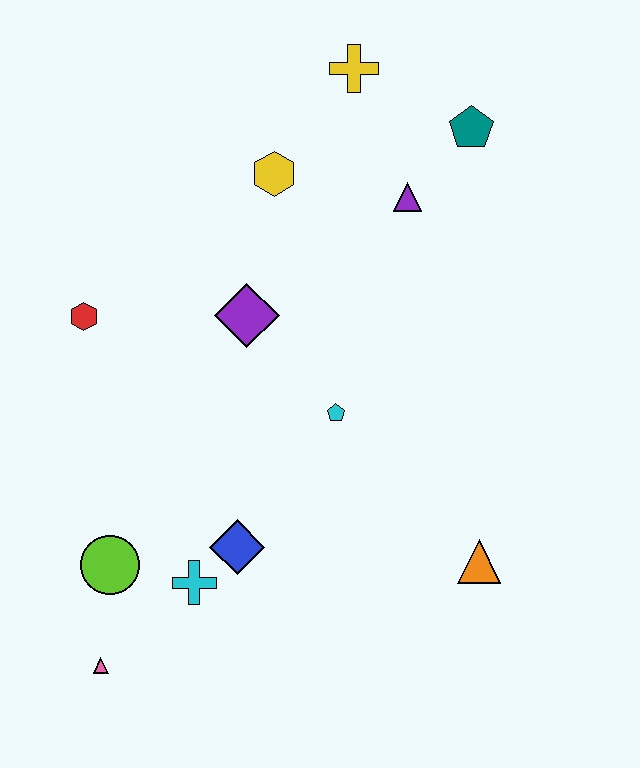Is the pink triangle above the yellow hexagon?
No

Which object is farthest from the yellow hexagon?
The pink triangle is farthest from the yellow hexagon.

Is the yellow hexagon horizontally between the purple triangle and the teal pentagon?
No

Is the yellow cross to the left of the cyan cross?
No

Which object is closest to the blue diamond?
The cyan cross is closest to the blue diamond.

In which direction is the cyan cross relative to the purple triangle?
The cyan cross is below the purple triangle.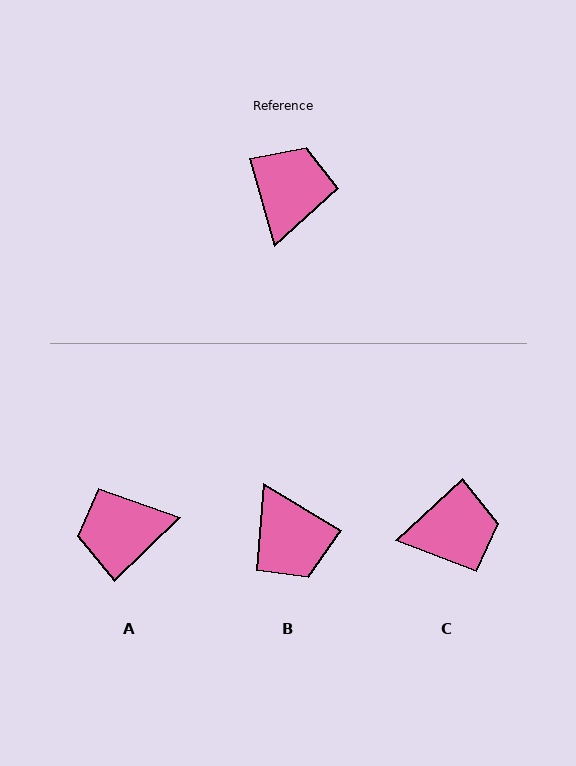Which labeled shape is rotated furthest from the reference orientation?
B, about 136 degrees away.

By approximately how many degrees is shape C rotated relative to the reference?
Approximately 63 degrees clockwise.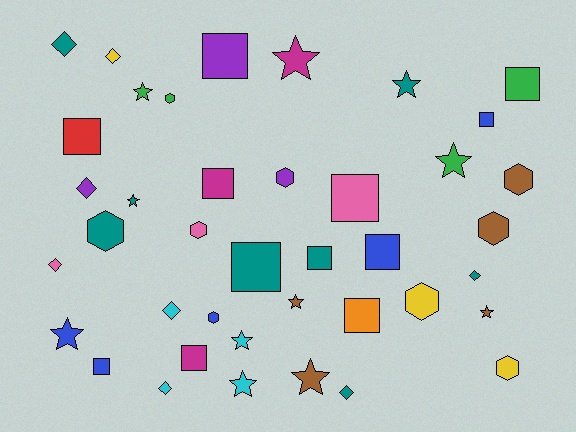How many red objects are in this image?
There is 1 red object.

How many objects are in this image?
There are 40 objects.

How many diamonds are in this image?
There are 8 diamonds.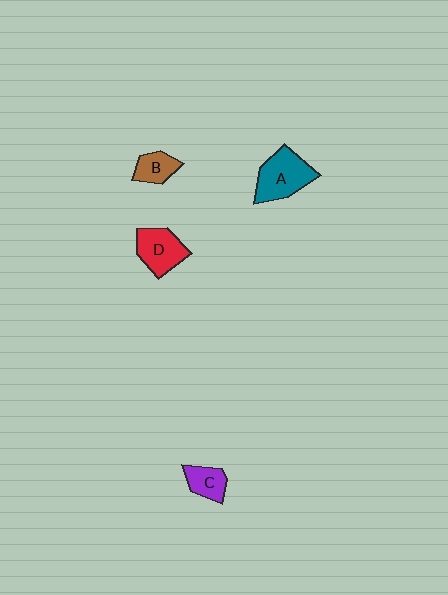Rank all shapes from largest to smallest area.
From largest to smallest: A (teal), D (red), C (purple), B (brown).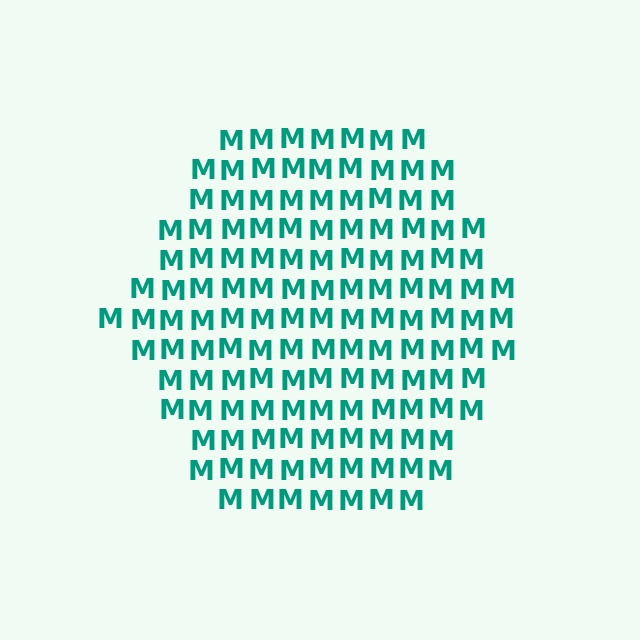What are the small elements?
The small elements are letter M's.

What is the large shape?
The large shape is a hexagon.